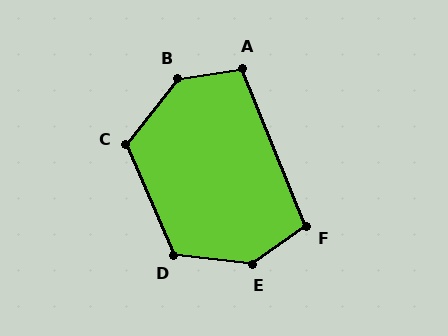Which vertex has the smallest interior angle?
A, at approximately 103 degrees.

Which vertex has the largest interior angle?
E, at approximately 138 degrees.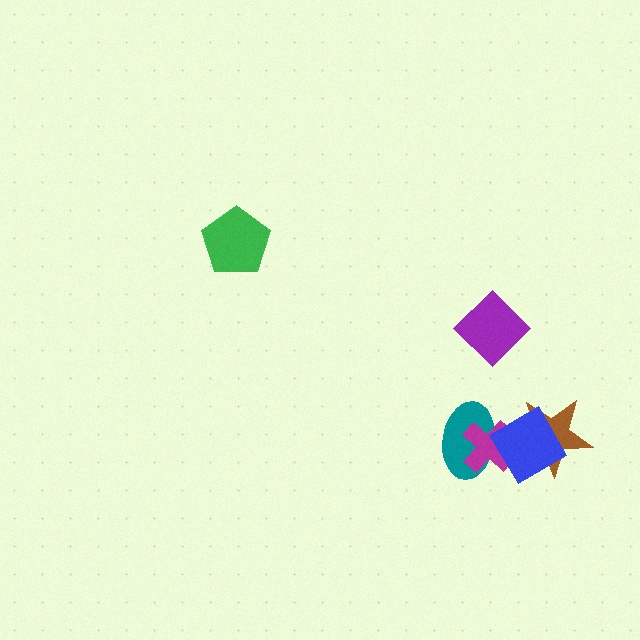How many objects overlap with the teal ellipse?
2 objects overlap with the teal ellipse.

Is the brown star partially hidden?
Yes, it is partially covered by another shape.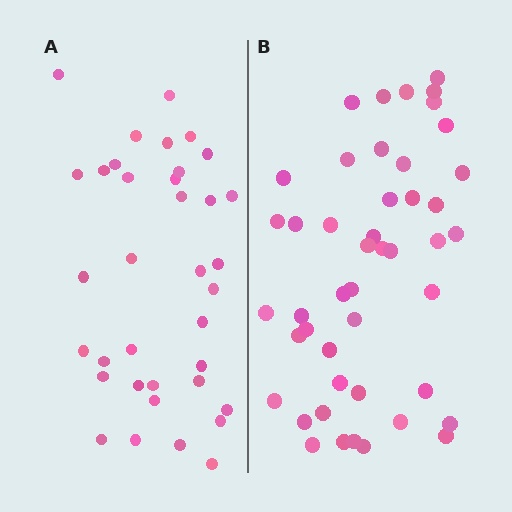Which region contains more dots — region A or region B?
Region B (the right region) has more dots.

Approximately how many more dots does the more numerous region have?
Region B has roughly 10 or so more dots than region A.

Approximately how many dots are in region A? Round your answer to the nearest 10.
About 40 dots. (The exact count is 36, which rounds to 40.)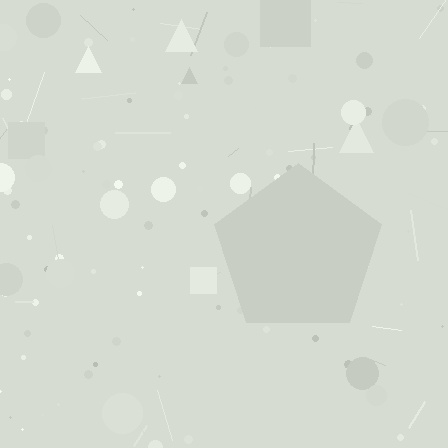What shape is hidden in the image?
A pentagon is hidden in the image.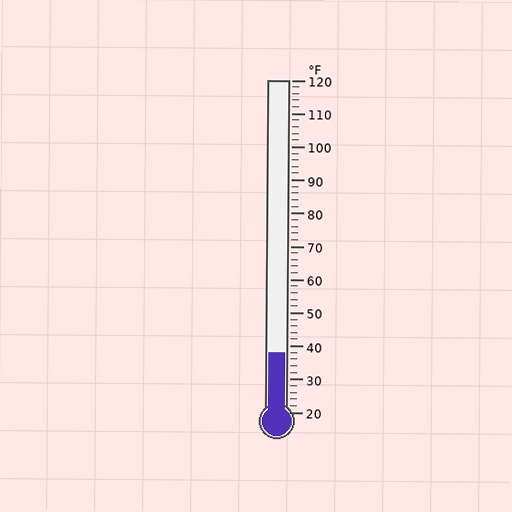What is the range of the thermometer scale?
The thermometer scale ranges from 20°F to 120°F.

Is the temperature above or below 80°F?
The temperature is below 80°F.